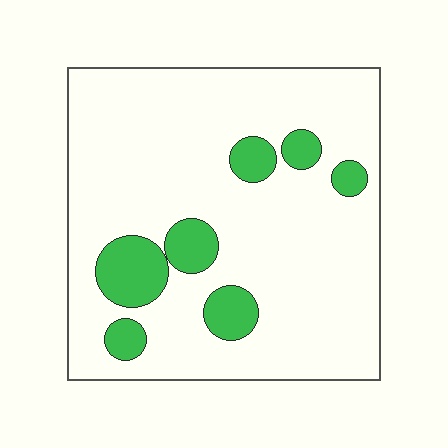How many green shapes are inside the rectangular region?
7.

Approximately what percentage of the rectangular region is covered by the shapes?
Approximately 15%.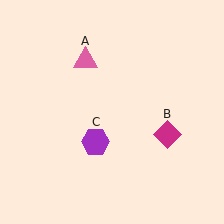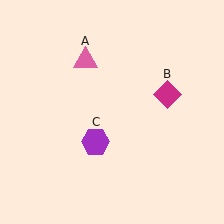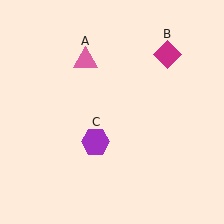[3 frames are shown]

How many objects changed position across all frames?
1 object changed position: magenta diamond (object B).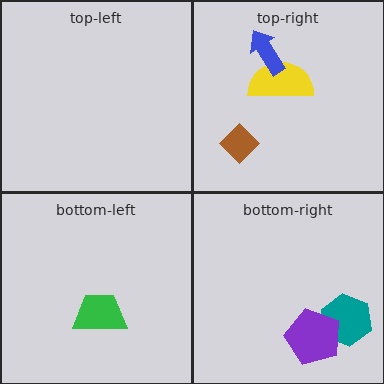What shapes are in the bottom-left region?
The green trapezoid.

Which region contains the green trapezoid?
The bottom-left region.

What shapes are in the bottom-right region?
The teal hexagon, the purple pentagon.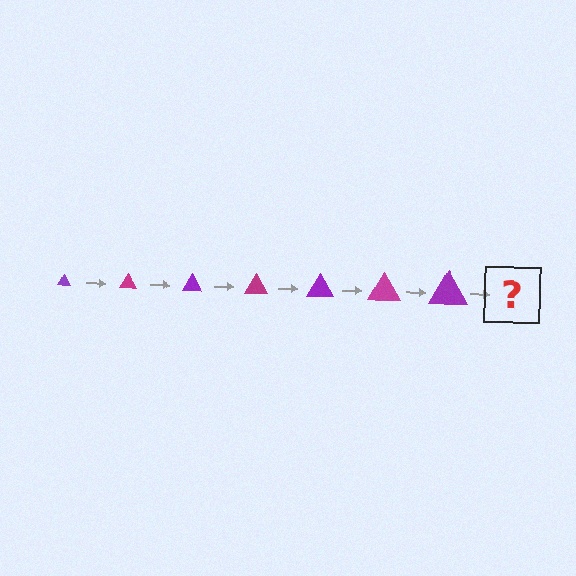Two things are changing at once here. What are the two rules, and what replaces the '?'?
The two rules are that the triangle grows larger each step and the color cycles through purple and magenta. The '?' should be a magenta triangle, larger than the previous one.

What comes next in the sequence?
The next element should be a magenta triangle, larger than the previous one.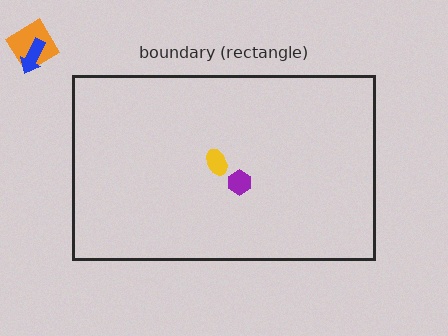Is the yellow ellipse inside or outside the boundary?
Inside.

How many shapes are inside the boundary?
2 inside, 2 outside.